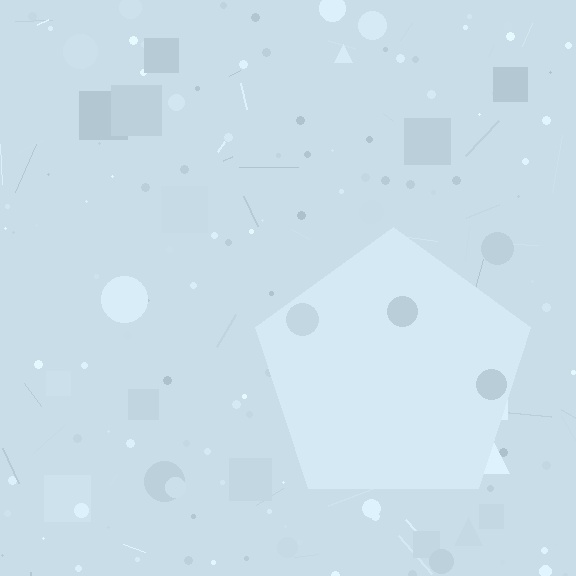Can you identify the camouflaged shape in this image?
The camouflaged shape is a pentagon.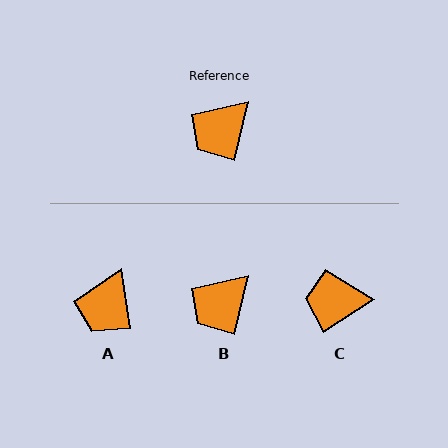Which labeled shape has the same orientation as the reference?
B.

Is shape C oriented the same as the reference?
No, it is off by about 44 degrees.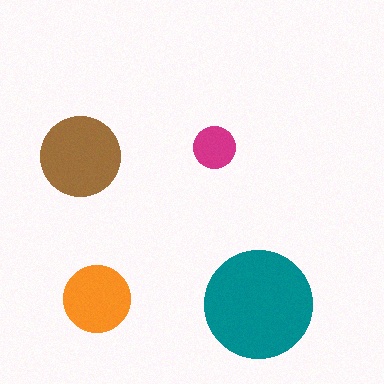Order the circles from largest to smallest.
the teal one, the brown one, the orange one, the magenta one.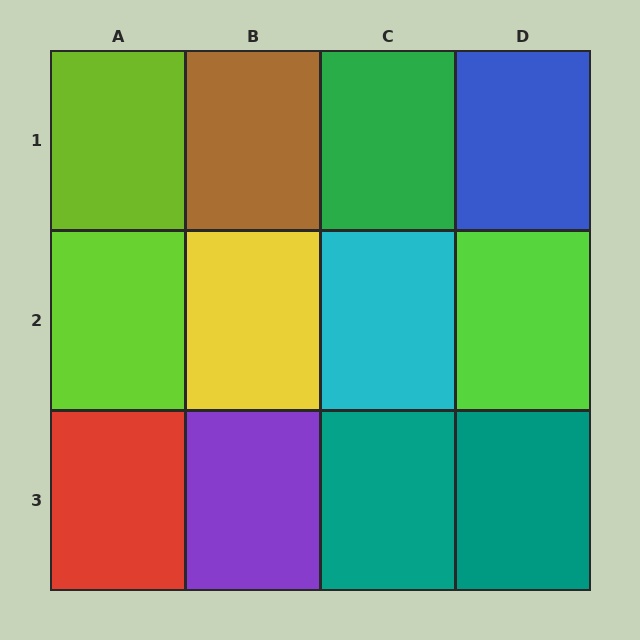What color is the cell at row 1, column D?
Blue.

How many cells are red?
1 cell is red.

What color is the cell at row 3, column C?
Teal.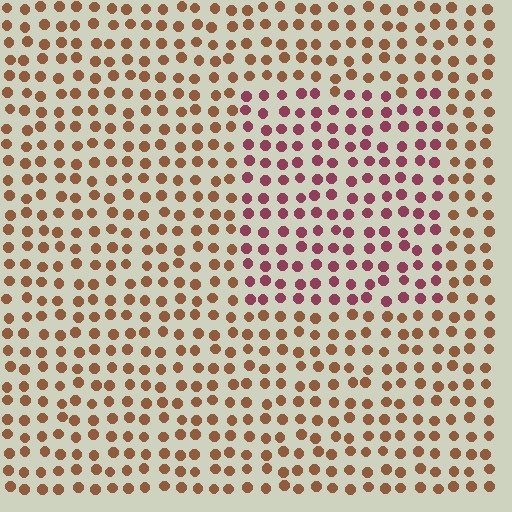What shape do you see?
I see a rectangle.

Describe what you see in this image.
The image is filled with small brown elements in a uniform arrangement. A rectangle-shaped region is visible where the elements are tinted to a slightly different hue, forming a subtle color boundary.